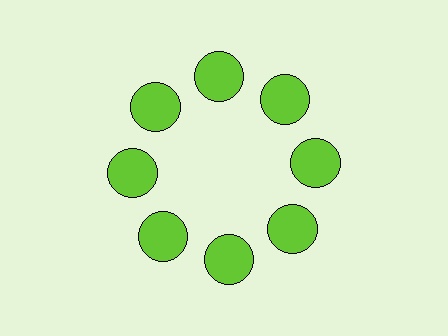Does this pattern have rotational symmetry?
Yes, this pattern has 8-fold rotational symmetry. It looks the same after rotating 45 degrees around the center.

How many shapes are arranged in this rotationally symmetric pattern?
There are 8 shapes, arranged in 8 groups of 1.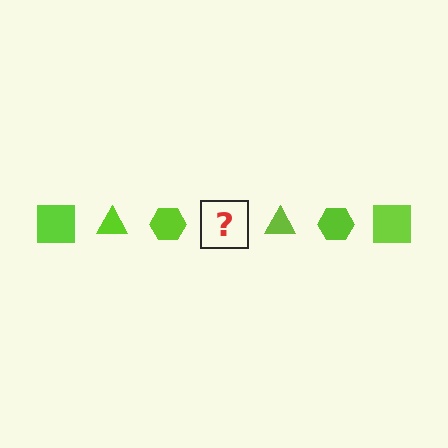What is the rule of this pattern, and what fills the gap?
The rule is that the pattern cycles through square, triangle, hexagon shapes in lime. The gap should be filled with a lime square.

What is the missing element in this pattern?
The missing element is a lime square.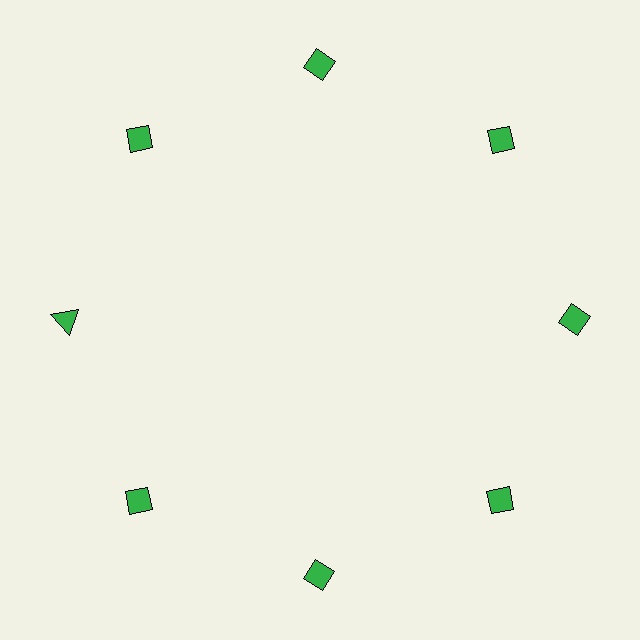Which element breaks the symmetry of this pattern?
The green triangle at roughly the 9 o'clock position breaks the symmetry. All other shapes are green diamonds.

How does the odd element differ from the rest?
It has a different shape: triangle instead of diamond.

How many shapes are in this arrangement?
There are 8 shapes arranged in a ring pattern.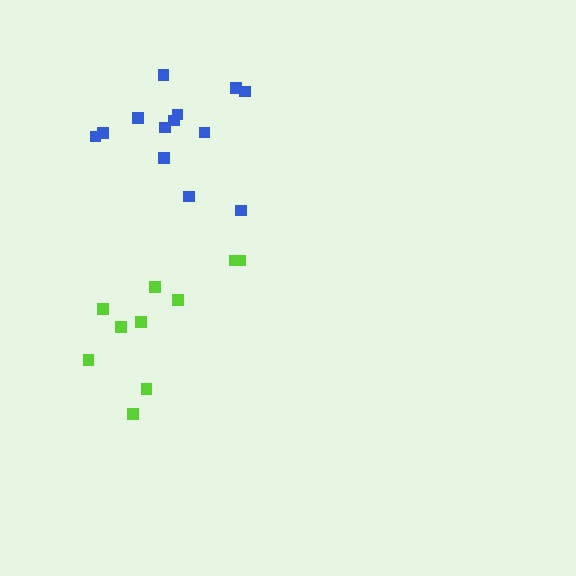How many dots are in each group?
Group 1: 13 dots, Group 2: 11 dots (24 total).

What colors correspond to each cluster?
The clusters are colored: blue, lime.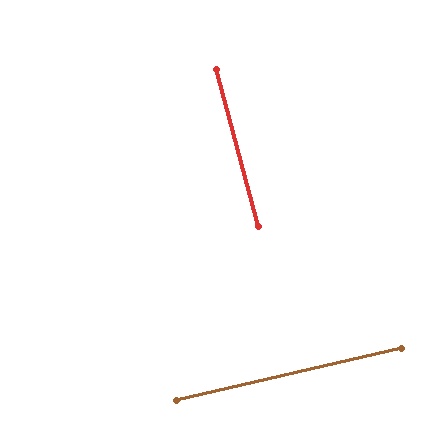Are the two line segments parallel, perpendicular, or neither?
Perpendicular — they meet at approximately 88°.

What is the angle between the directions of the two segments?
Approximately 88 degrees.